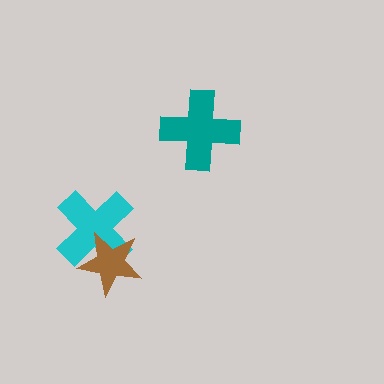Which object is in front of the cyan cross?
The brown star is in front of the cyan cross.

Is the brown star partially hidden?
No, no other shape covers it.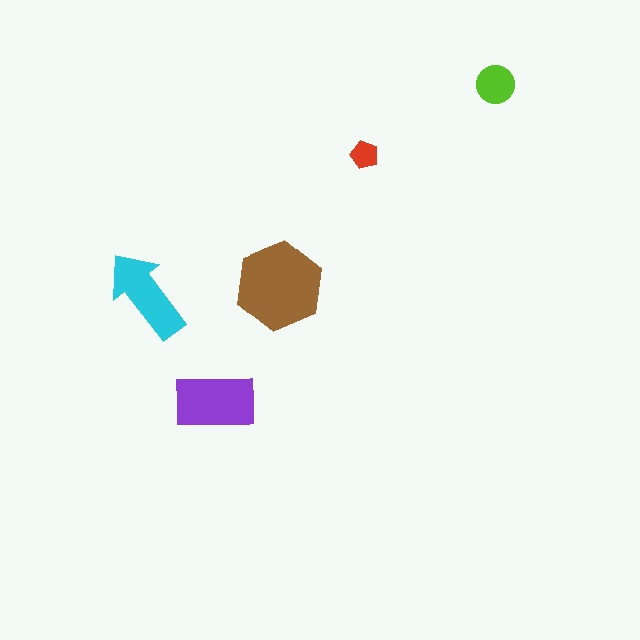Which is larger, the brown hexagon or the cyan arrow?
The brown hexagon.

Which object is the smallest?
The red pentagon.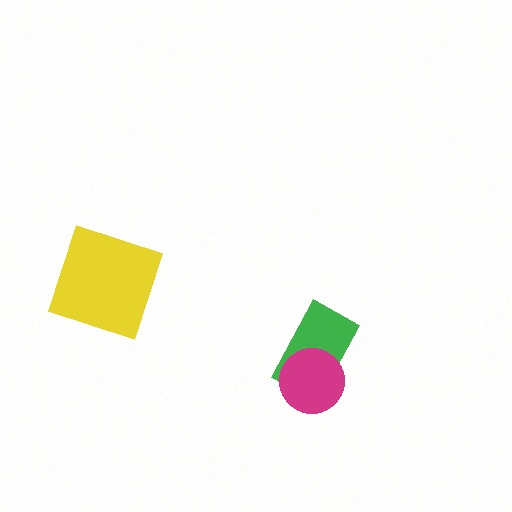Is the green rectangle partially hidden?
Yes, it is partially covered by another shape.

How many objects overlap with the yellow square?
0 objects overlap with the yellow square.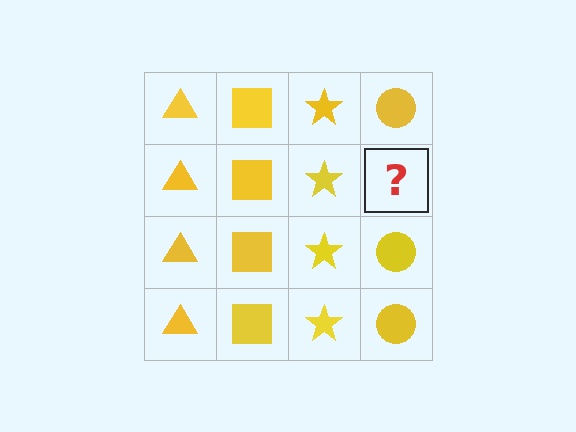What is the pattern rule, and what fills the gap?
The rule is that each column has a consistent shape. The gap should be filled with a yellow circle.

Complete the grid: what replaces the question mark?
The question mark should be replaced with a yellow circle.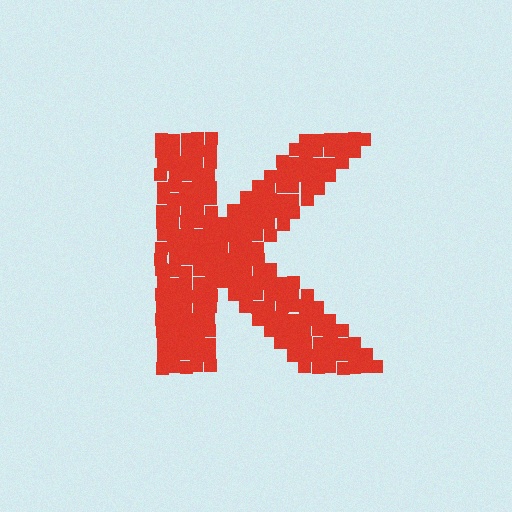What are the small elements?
The small elements are squares.